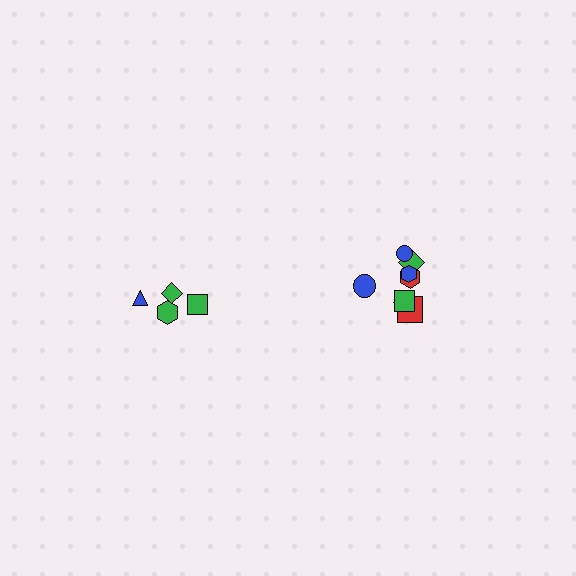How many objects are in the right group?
There are 8 objects.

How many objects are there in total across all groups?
There are 12 objects.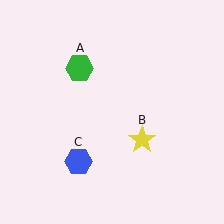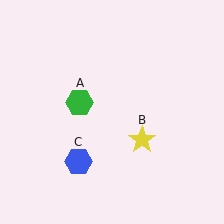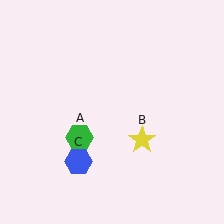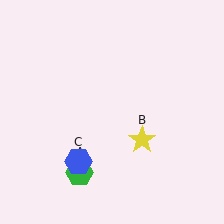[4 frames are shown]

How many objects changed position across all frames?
1 object changed position: green hexagon (object A).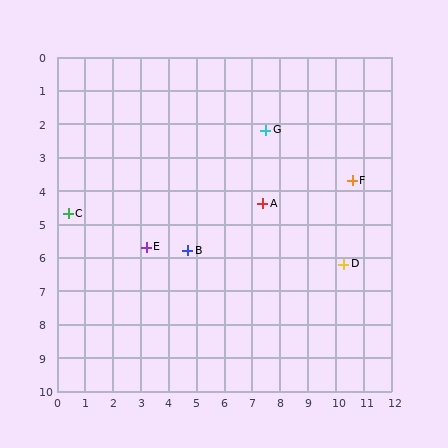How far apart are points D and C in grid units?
Points D and C are about 10.0 grid units apart.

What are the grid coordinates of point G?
Point G is at approximately (7.5, 2.2).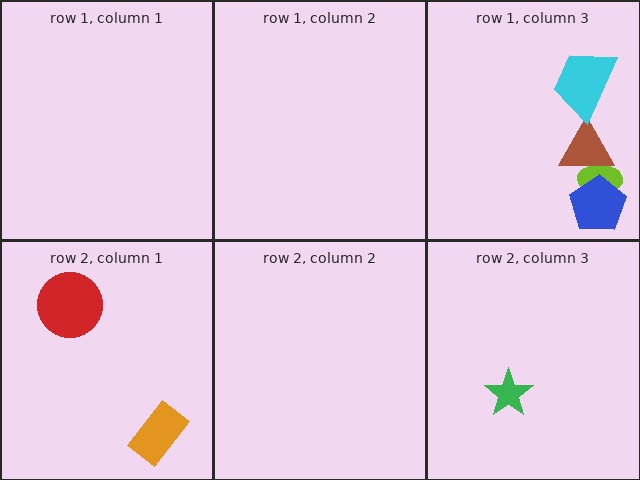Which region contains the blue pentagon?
The row 1, column 3 region.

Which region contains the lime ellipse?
The row 1, column 3 region.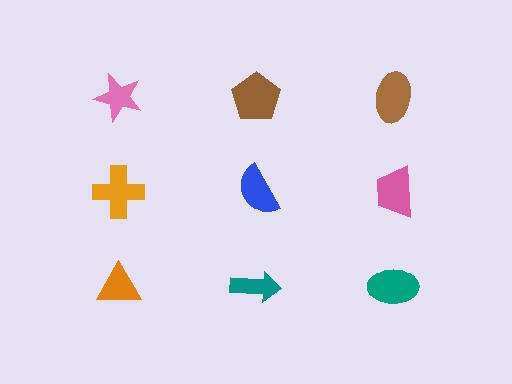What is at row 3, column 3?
A teal ellipse.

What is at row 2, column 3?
A pink trapezoid.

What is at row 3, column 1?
An orange triangle.